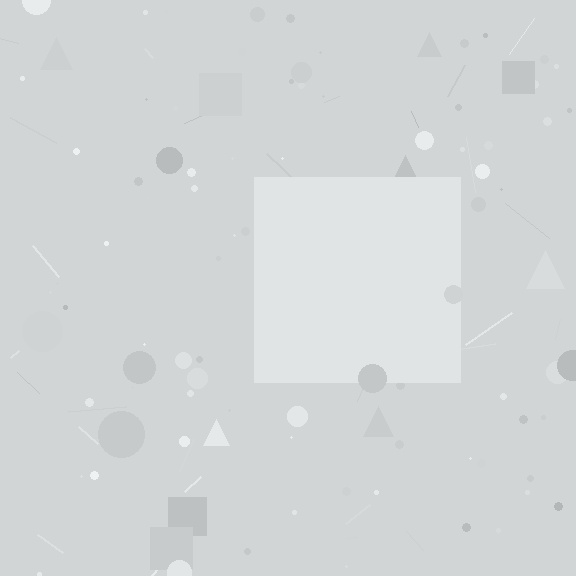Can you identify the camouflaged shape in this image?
The camouflaged shape is a square.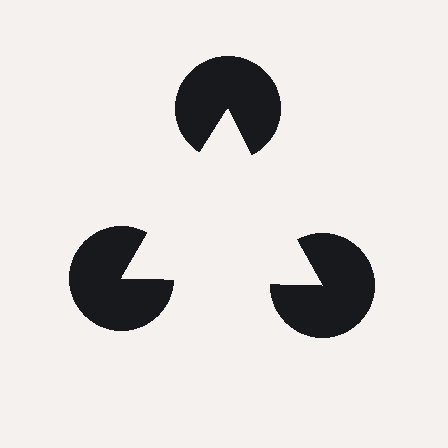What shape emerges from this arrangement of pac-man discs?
An illusory triangle — its edges are inferred from the aligned wedge cuts in the pac-man discs, not physically drawn.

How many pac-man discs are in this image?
There are 3 — one at each vertex of the illusory triangle.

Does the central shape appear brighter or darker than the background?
It typically appears slightly brighter than the background, even though no actual brightness change is drawn.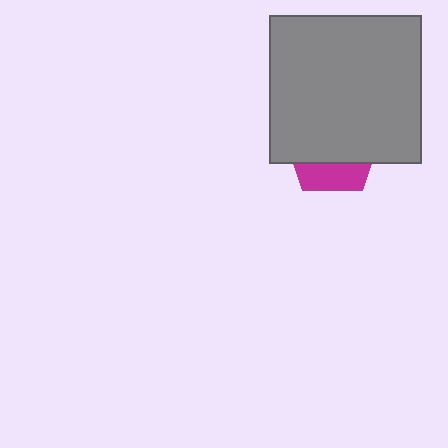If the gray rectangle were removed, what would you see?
You would see the complete magenta pentagon.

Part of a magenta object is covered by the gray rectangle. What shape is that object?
It is a pentagon.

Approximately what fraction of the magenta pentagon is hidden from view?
Roughly 70% of the magenta pentagon is hidden behind the gray rectangle.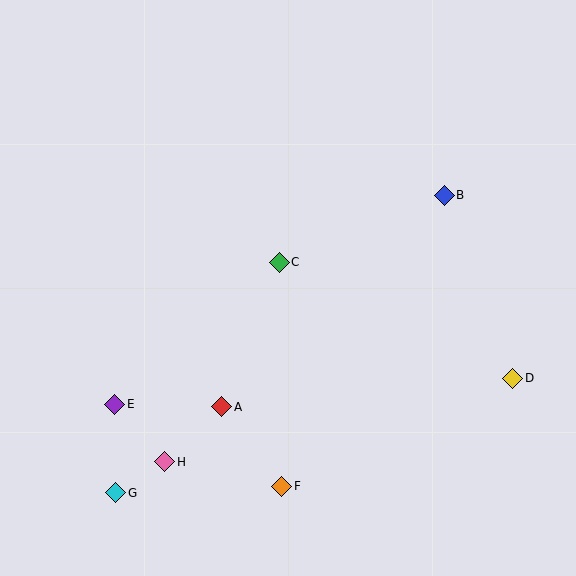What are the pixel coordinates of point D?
Point D is at (513, 378).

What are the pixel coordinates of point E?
Point E is at (115, 404).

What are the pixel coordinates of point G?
Point G is at (116, 493).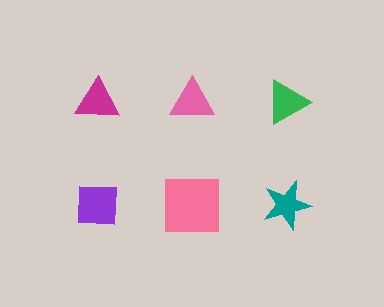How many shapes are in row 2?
3 shapes.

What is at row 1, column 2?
A pink triangle.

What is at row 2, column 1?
A purple square.